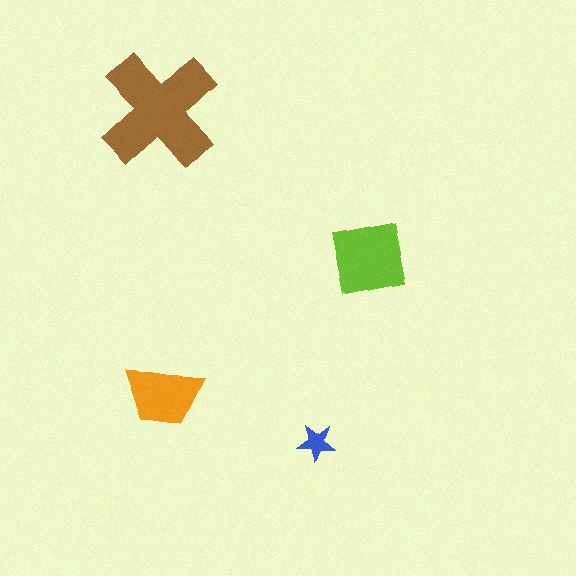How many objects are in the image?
There are 4 objects in the image.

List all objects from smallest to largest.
The blue star, the orange trapezoid, the lime square, the brown cross.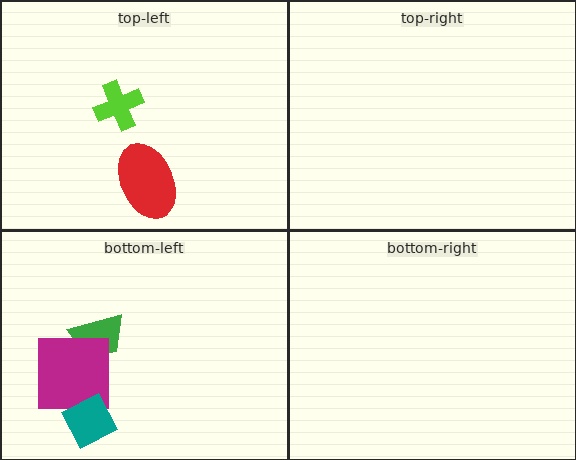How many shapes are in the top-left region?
2.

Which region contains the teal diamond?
The bottom-left region.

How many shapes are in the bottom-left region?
3.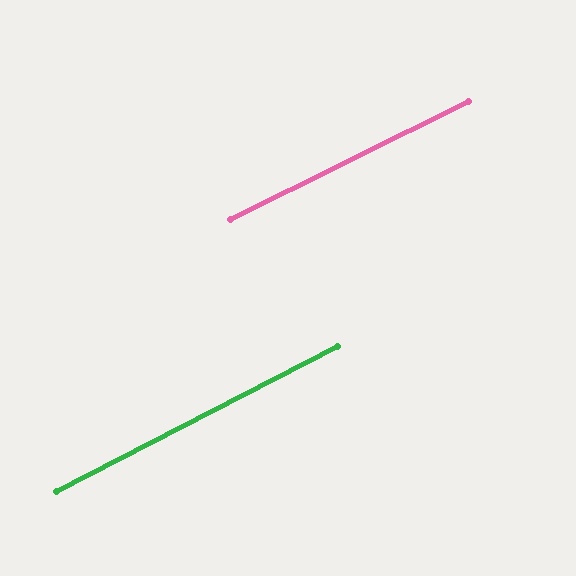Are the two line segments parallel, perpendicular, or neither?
Parallel — their directions differ by only 1.1°.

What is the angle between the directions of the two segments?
Approximately 1 degree.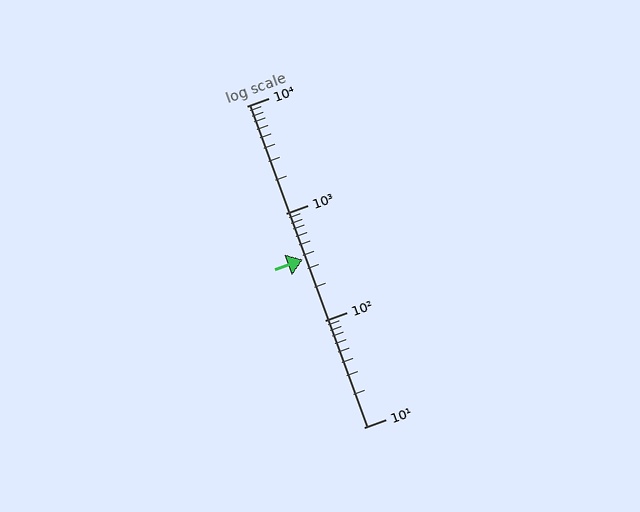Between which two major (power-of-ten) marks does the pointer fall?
The pointer is between 100 and 1000.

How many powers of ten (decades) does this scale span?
The scale spans 3 decades, from 10 to 10000.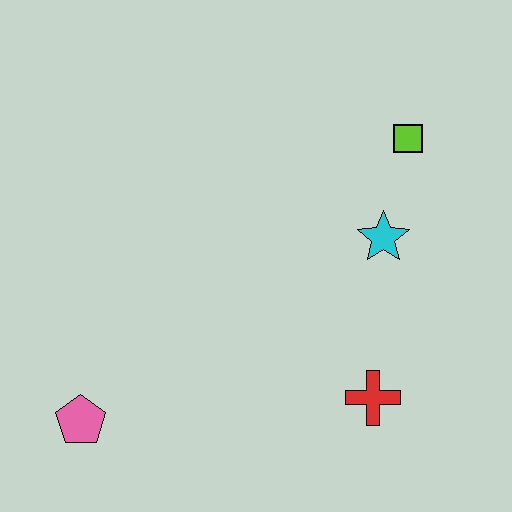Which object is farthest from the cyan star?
The pink pentagon is farthest from the cyan star.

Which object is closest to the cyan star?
The lime square is closest to the cyan star.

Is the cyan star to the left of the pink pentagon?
No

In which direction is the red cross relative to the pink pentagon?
The red cross is to the right of the pink pentagon.